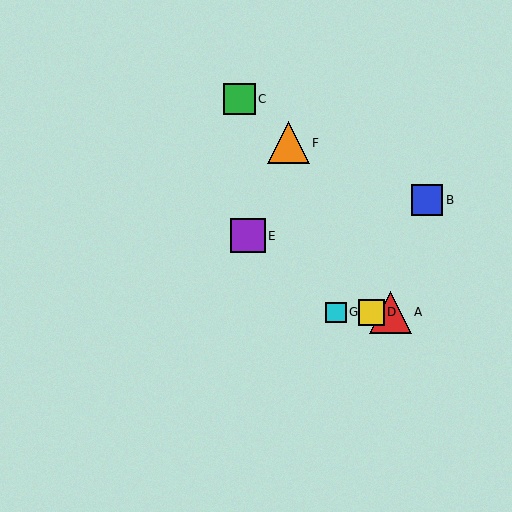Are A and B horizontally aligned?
No, A is at y≈312 and B is at y≈200.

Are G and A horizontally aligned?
Yes, both are at y≈312.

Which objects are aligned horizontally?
Objects A, D, G are aligned horizontally.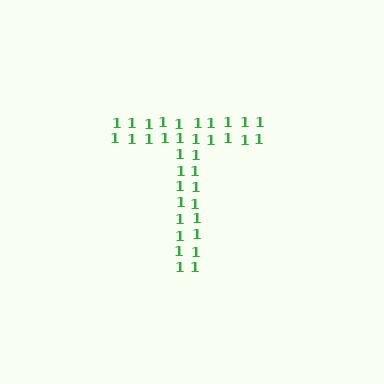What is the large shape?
The large shape is the letter T.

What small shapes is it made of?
It is made of small digit 1's.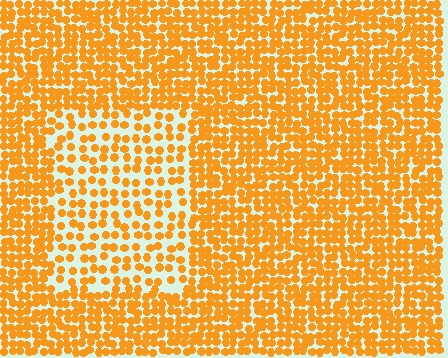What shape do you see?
I see a rectangle.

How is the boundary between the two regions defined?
The boundary is defined by a change in element density (approximately 1.9x ratio). All elements are the same color, size, and shape.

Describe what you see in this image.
The image contains small orange elements arranged at two different densities. A rectangle-shaped region is visible where the elements are less densely packed than the surrounding area.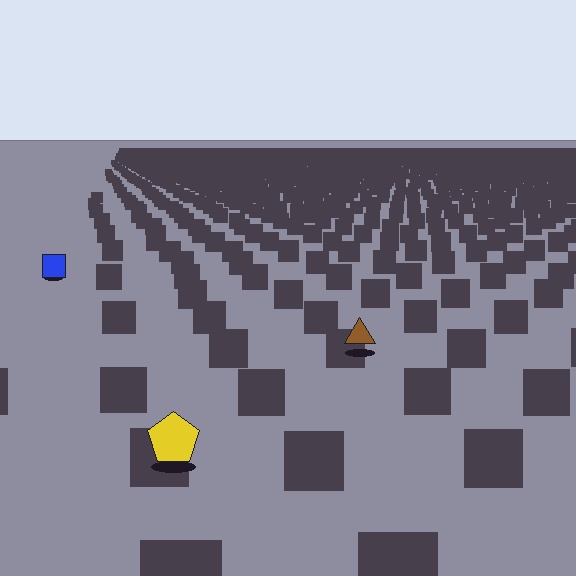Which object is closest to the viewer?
The yellow pentagon is closest. The texture marks near it are larger and more spread out.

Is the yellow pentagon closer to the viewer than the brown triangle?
Yes. The yellow pentagon is closer — you can tell from the texture gradient: the ground texture is coarser near it.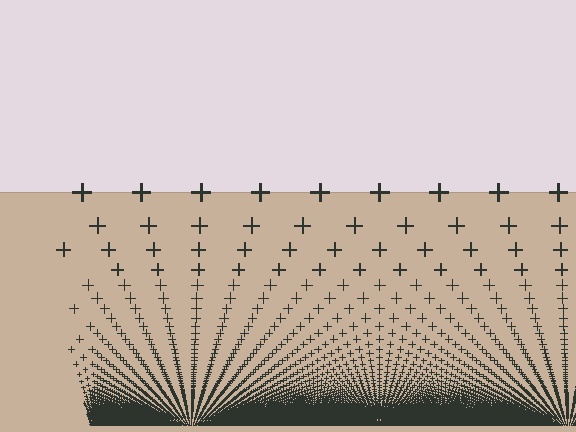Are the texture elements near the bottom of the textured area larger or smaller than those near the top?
Smaller. The gradient is inverted — elements near the bottom are smaller and denser.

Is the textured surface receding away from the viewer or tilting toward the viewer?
The surface appears to tilt toward the viewer. Texture elements get larger and sparser toward the top.